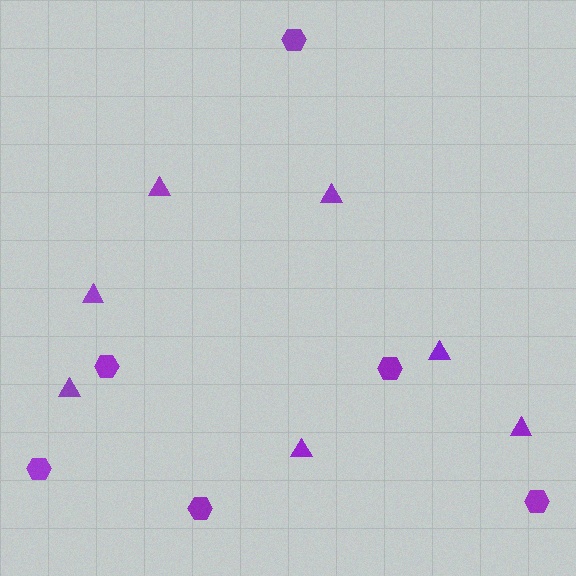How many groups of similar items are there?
There are 2 groups: one group of triangles (7) and one group of hexagons (6).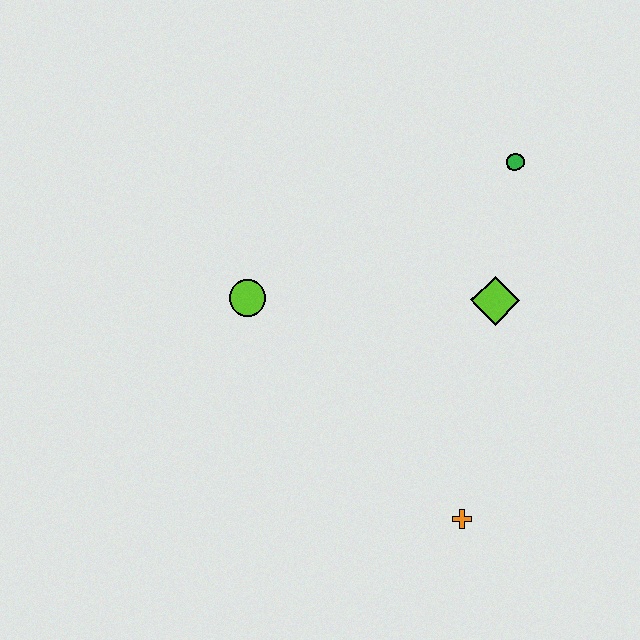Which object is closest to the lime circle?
The lime diamond is closest to the lime circle.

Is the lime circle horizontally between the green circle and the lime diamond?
No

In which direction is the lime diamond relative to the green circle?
The lime diamond is below the green circle.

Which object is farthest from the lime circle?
The orange cross is farthest from the lime circle.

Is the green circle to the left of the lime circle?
No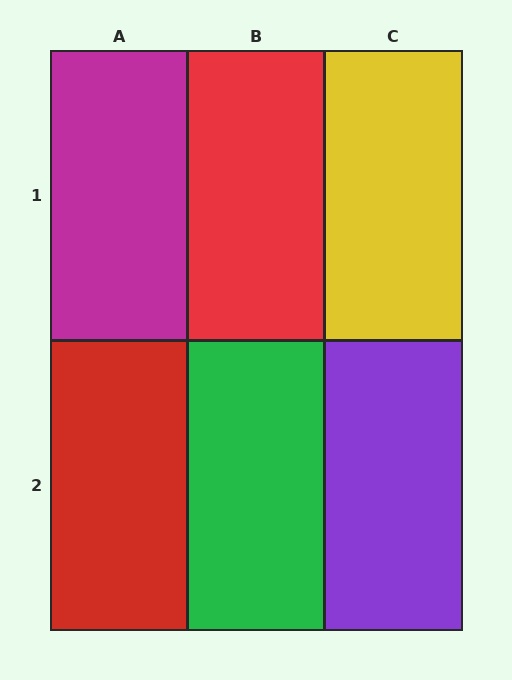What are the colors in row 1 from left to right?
Magenta, red, yellow.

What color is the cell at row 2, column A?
Red.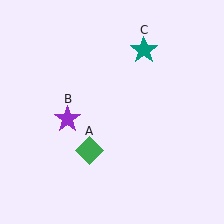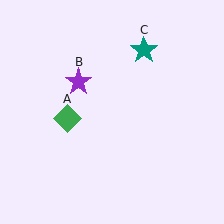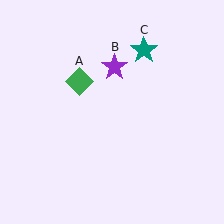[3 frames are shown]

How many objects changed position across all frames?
2 objects changed position: green diamond (object A), purple star (object B).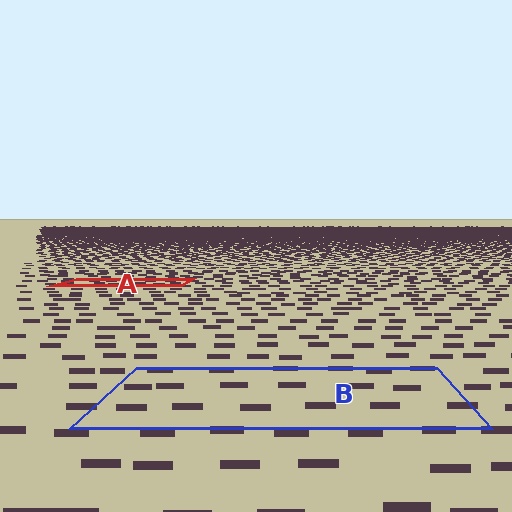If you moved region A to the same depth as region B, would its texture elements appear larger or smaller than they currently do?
They would appear larger. At a closer depth, the same texture elements are projected at a bigger on-screen size.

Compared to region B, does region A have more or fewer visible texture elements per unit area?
Region A has more texture elements per unit area — they are packed more densely because it is farther away.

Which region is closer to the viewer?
Region B is closer. The texture elements there are larger and more spread out.